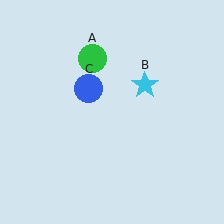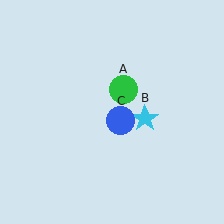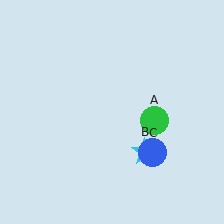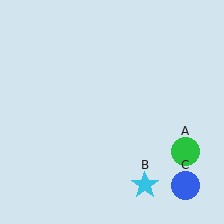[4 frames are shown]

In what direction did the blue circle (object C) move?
The blue circle (object C) moved down and to the right.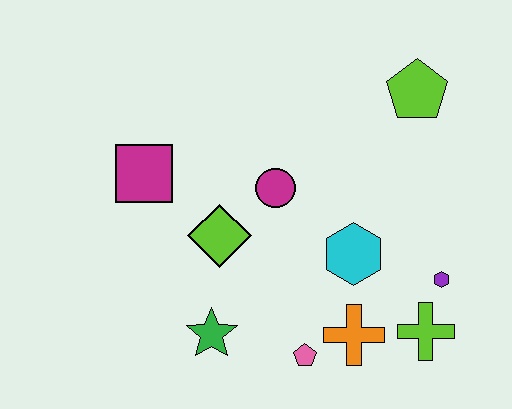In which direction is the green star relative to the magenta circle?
The green star is below the magenta circle.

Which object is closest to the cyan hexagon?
The orange cross is closest to the cyan hexagon.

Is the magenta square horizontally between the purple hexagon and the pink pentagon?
No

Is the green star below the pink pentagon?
No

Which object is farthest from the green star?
The lime pentagon is farthest from the green star.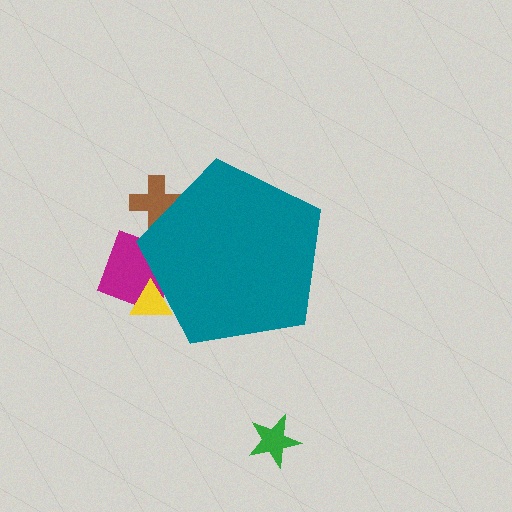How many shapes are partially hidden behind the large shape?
3 shapes are partially hidden.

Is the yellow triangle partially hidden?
Yes, the yellow triangle is partially hidden behind the teal pentagon.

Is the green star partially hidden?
No, the green star is fully visible.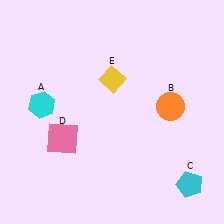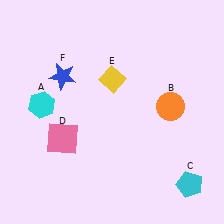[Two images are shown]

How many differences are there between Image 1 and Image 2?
There is 1 difference between the two images.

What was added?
A blue star (F) was added in Image 2.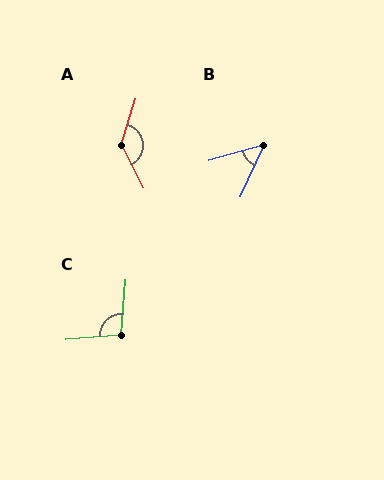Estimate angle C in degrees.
Approximately 99 degrees.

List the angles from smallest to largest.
B (49°), C (99°), A (136°).